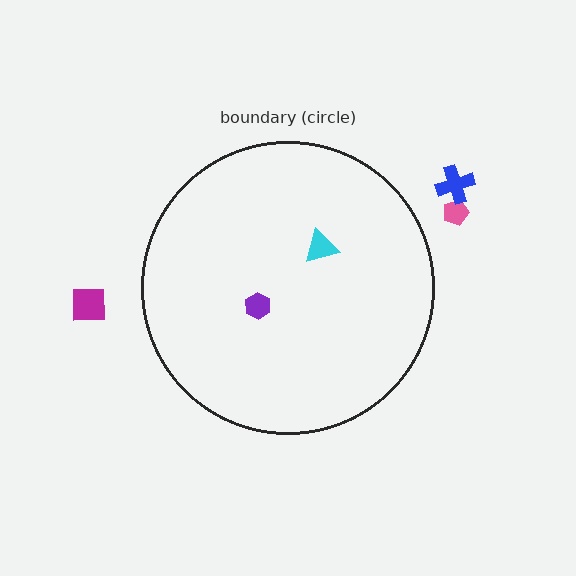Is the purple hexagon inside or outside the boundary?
Inside.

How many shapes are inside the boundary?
2 inside, 3 outside.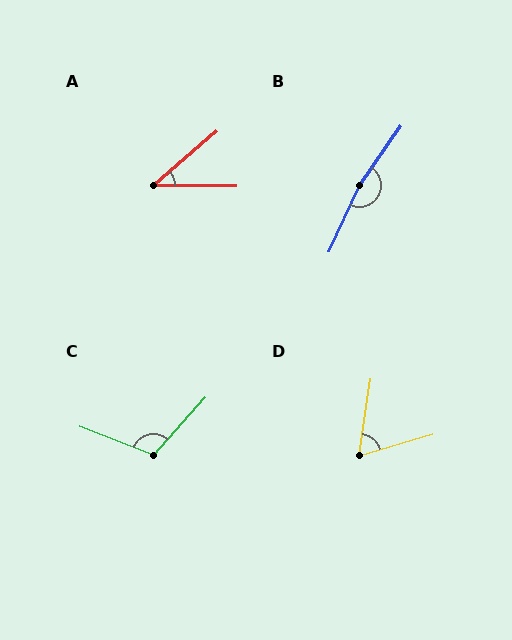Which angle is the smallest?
A, at approximately 41 degrees.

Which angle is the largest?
B, at approximately 169 degrees.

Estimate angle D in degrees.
Approximately 65 degrees.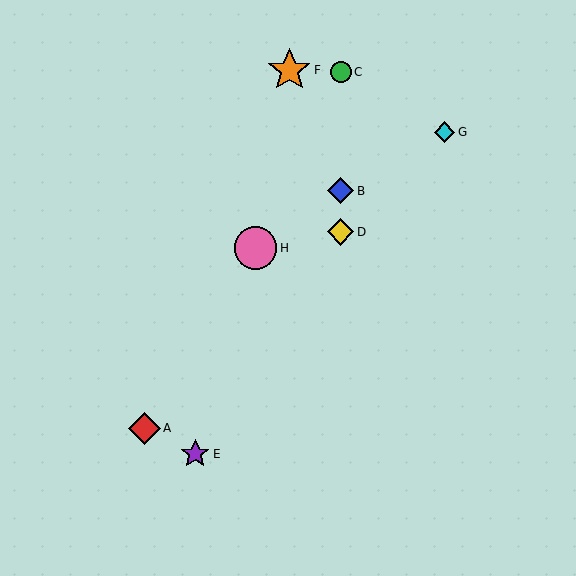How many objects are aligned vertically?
3 objects (B, C, D) are aligned vertically.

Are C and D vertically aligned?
Yes, both are at x≈341.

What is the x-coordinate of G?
Object G is at x≈445.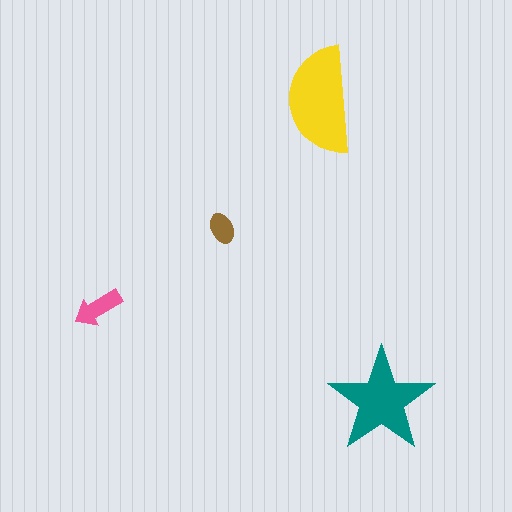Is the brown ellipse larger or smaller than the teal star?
Smaller.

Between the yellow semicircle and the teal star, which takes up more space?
The yellow semicircle.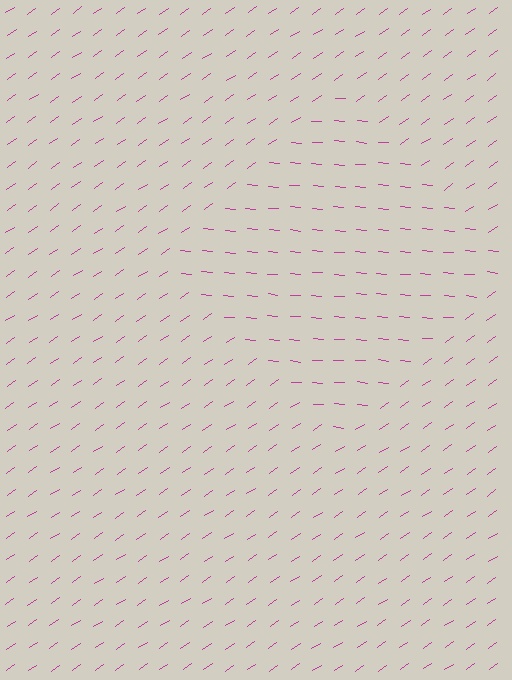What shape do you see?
I see a diamond.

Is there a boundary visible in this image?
Yes, there is a texture boundary formed by a change in line orientation.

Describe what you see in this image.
The image is filled with small magenta line segments. A diamond region in the image has lines oriented differently from the surrounding lines, creating a visible texture boundary.